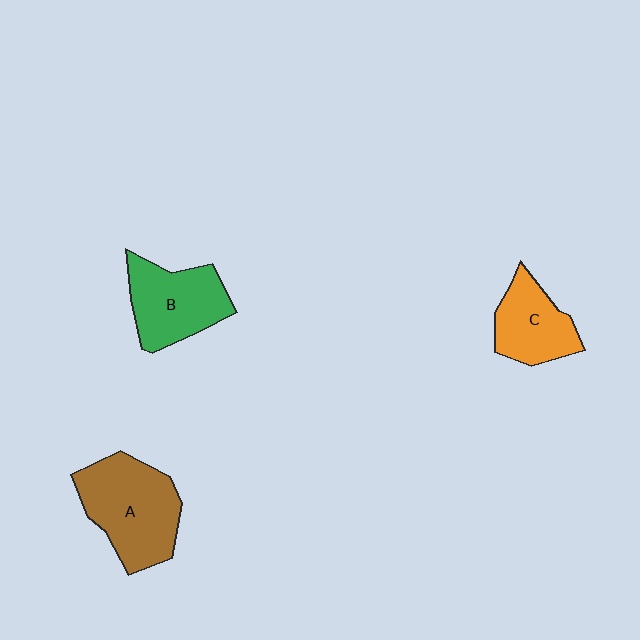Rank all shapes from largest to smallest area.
From largest to smallest: A (brown), B (green), C (orange).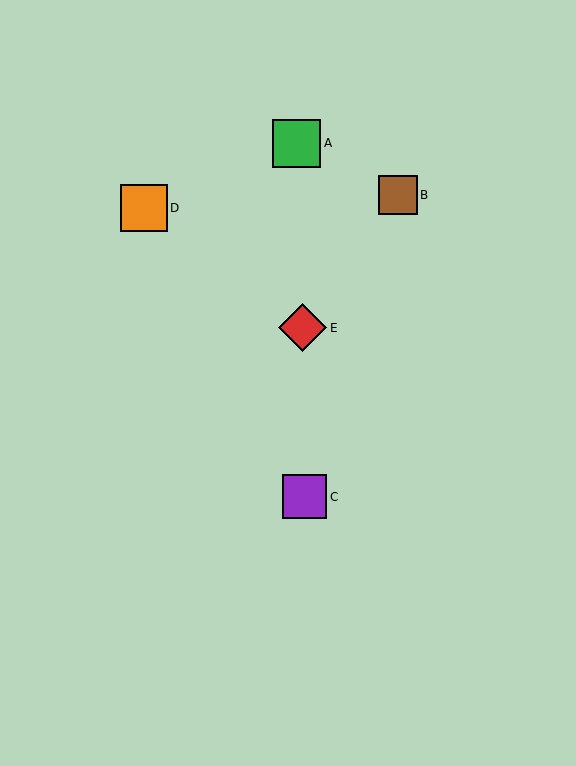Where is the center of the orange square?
The center of the orange square is at (144, 208).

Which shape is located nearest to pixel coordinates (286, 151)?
The green square (labeled A) at (297, 143) is nearest to that location.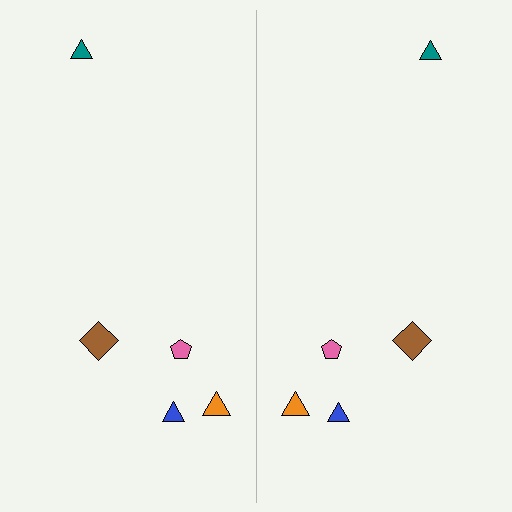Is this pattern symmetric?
Yes, this pattern has bilateral (reflection) symmetry.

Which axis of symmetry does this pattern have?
The pattern has a vertical axis of symmetry running through the center of the image.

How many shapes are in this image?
There are 10 shapes in this image.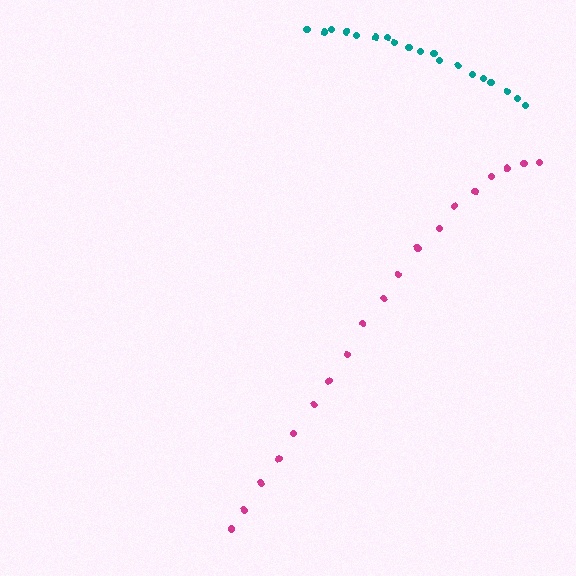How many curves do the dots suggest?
There are 2 distinct paths.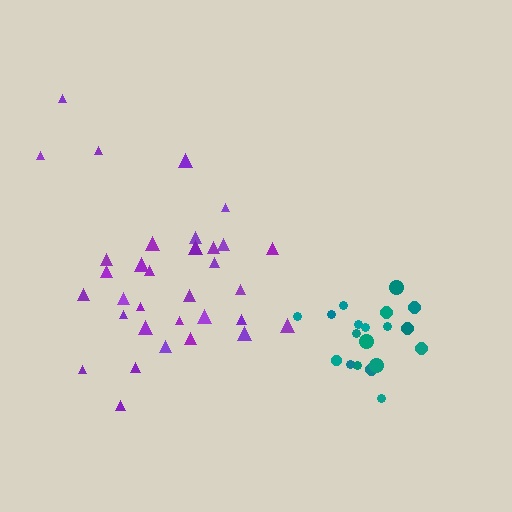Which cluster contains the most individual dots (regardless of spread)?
Purple (33).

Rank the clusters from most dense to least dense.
teal, purple.